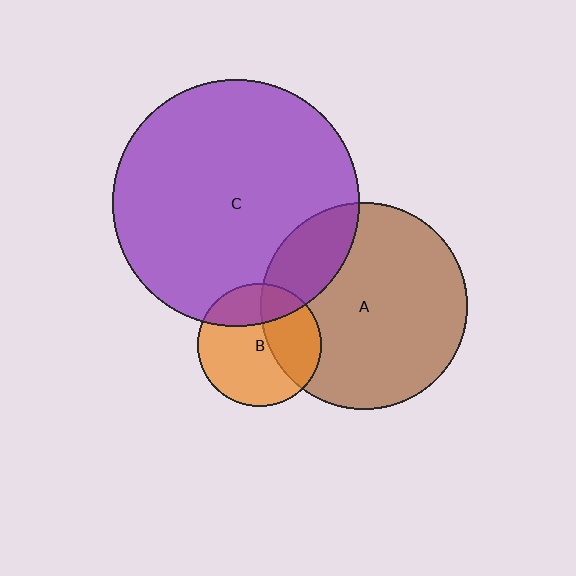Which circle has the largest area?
Circle C (purple).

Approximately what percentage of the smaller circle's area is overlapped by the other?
Approximately 25%.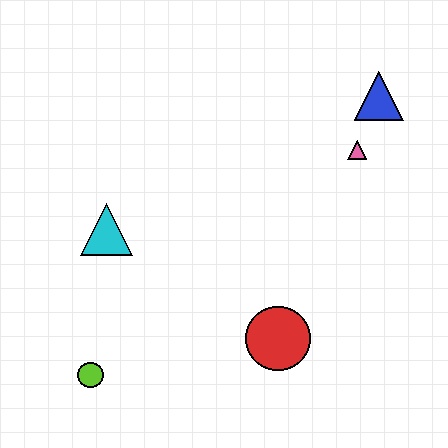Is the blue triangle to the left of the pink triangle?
No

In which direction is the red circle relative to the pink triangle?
The red circle is below the pink triangle.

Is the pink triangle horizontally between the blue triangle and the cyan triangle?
Yes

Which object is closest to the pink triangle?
The blue triangle is closest to the pink triangle.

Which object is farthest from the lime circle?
The blue triangle is farthest from the lime circle.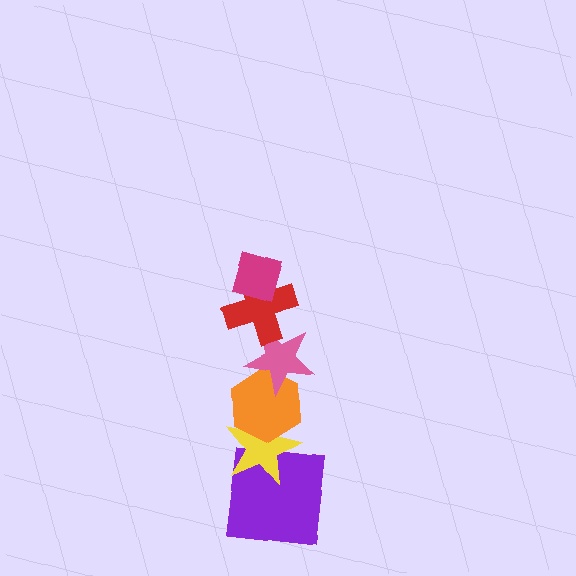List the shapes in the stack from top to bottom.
From top to bottom: the magenta diamond, the red cross, the pink star, the orange hexagon, the yellow star, the purple square.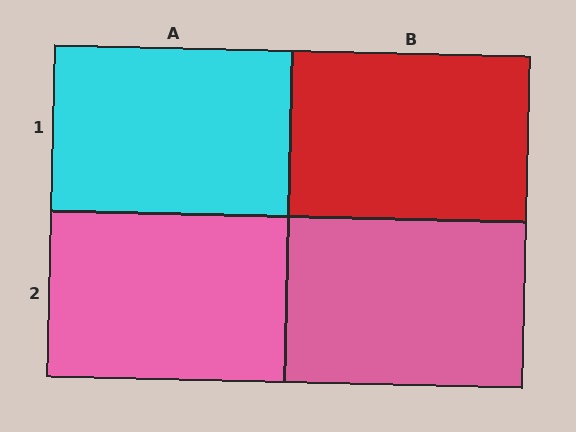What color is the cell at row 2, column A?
Pink.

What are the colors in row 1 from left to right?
Cyan, red.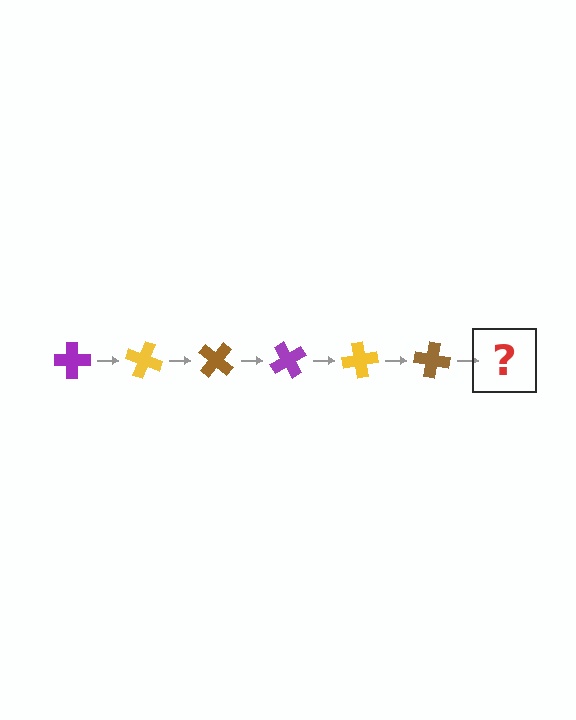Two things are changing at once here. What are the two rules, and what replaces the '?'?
The two rules are that it rotates 20 degrees each step and the color cycles through purple, yellow, and brown. The '?' should be a purple cross, rotated 120 degrees from the start.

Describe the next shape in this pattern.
It should be a purple cross, rotated 120 degrees from the start.